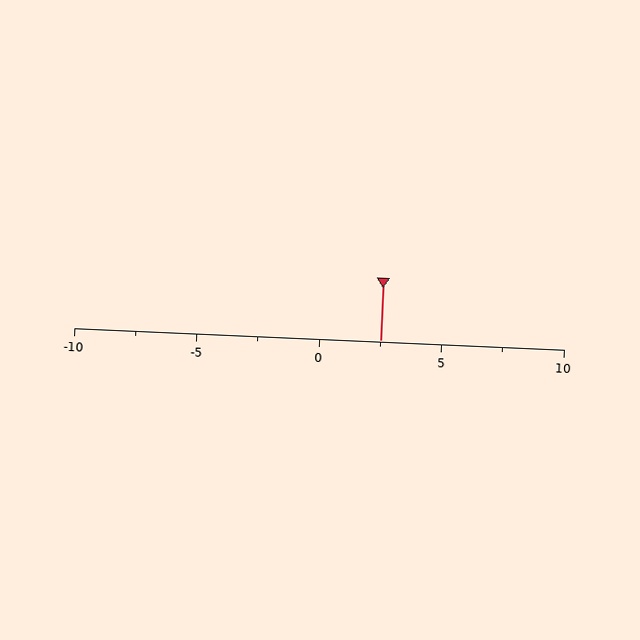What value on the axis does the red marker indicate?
The marker indicates approximately 2.5.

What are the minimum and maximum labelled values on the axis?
The axis runs from -10 to 10.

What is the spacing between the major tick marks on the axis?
The major ticks are spaced 5 apart.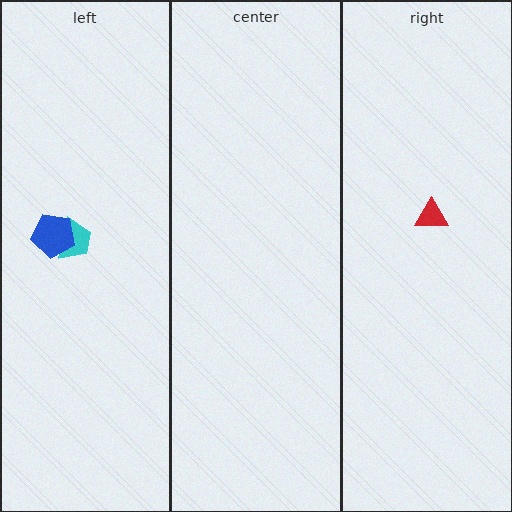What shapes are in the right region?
The red triangle.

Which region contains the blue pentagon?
The left region.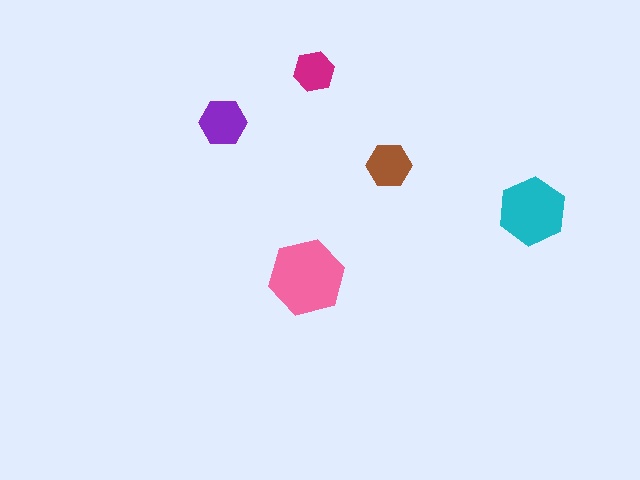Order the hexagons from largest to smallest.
the pink one, the cyan one, the purple one, the brown one, the magenta one.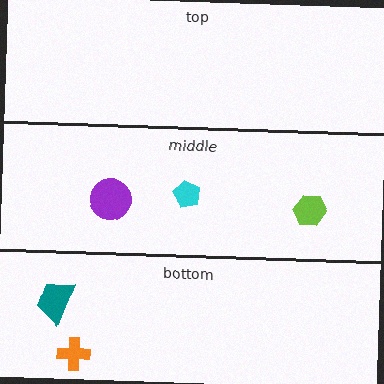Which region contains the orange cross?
The bottom region.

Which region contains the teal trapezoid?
The bottom region.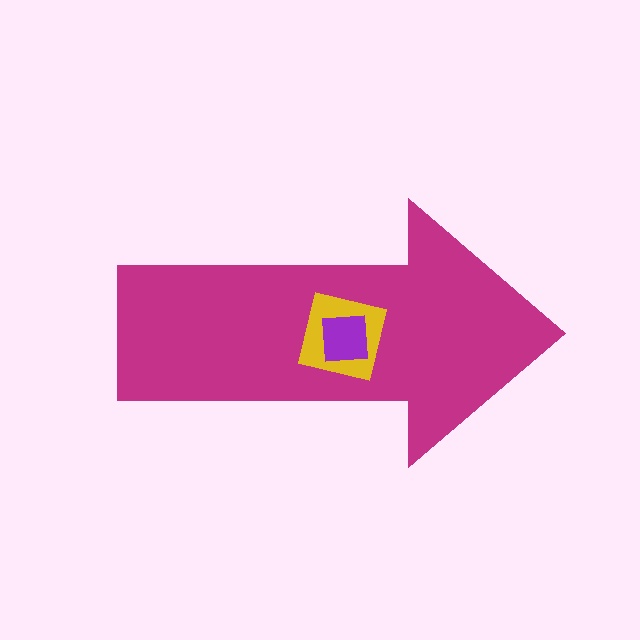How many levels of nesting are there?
3.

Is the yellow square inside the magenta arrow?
Yes.